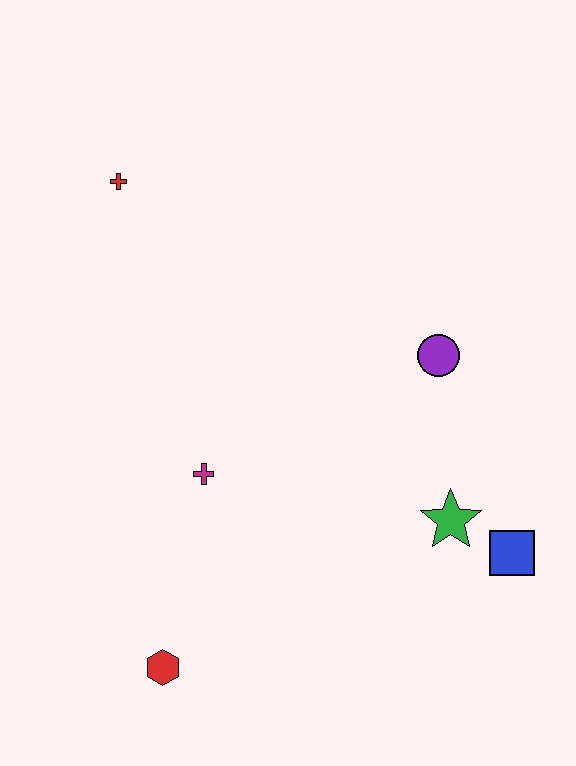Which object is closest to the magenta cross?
The red hexagon is closest to the magenta cross.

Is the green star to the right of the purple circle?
Yes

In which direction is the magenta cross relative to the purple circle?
The magenta cross is to the left of the purple circle.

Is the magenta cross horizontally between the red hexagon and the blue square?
Yes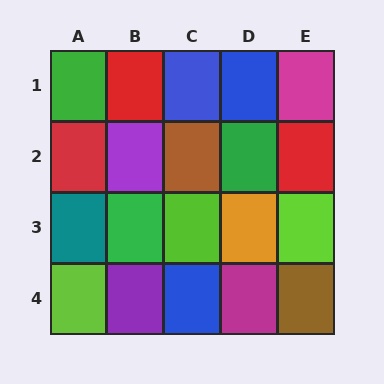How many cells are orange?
1 cell is orange.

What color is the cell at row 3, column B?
Green.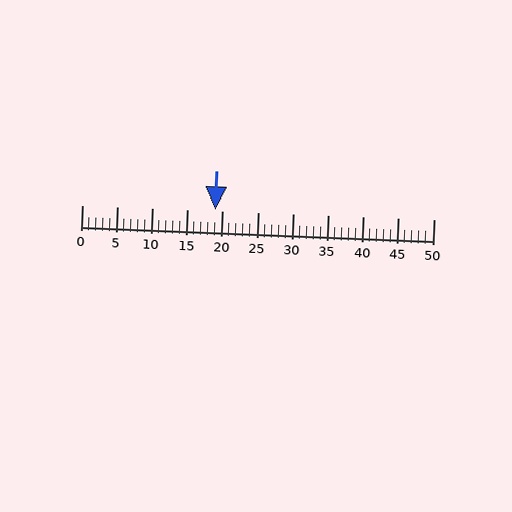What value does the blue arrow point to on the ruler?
The blue arrow points to approximately 19.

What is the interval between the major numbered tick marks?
The major tick marks are spaced 5 units apart.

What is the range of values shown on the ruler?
The ruler shows values from 0 to 50.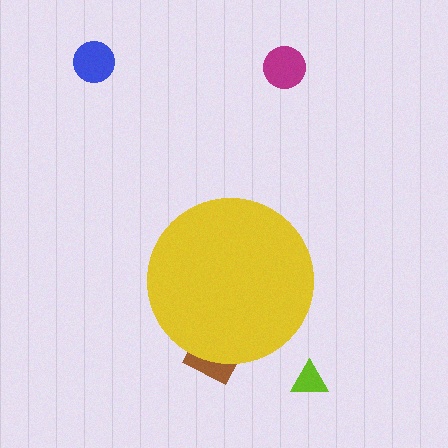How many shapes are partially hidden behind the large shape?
1 shape is partially hidden.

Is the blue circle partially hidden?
No, the blue circle is fully visible.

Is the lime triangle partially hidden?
No, the lime triangle is fully visible.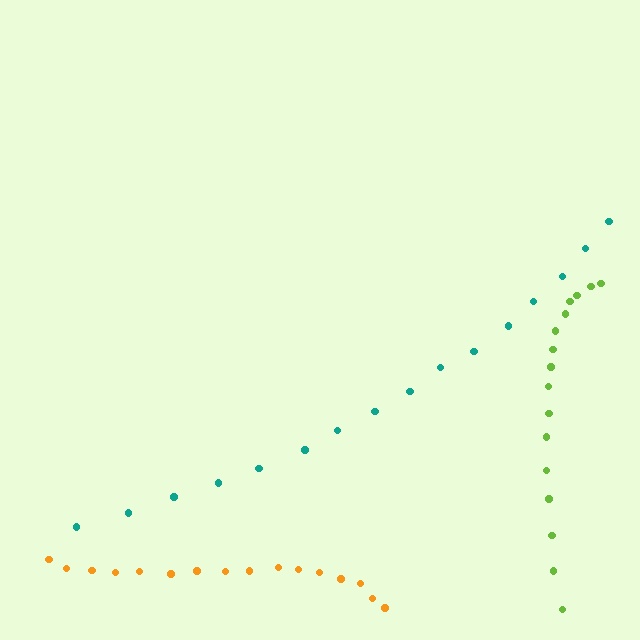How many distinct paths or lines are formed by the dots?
There are 3 distinct paths.